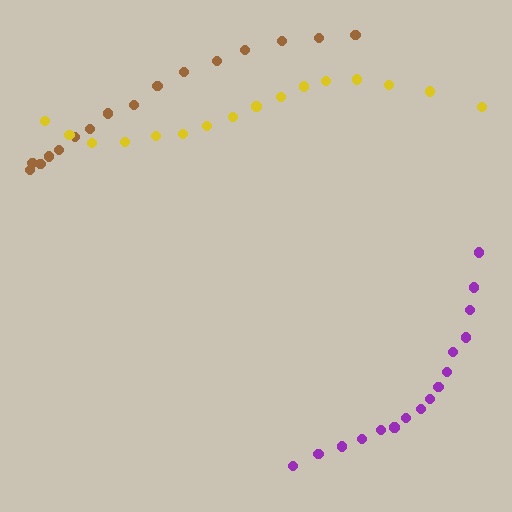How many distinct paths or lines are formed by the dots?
There are 3 distinct paths.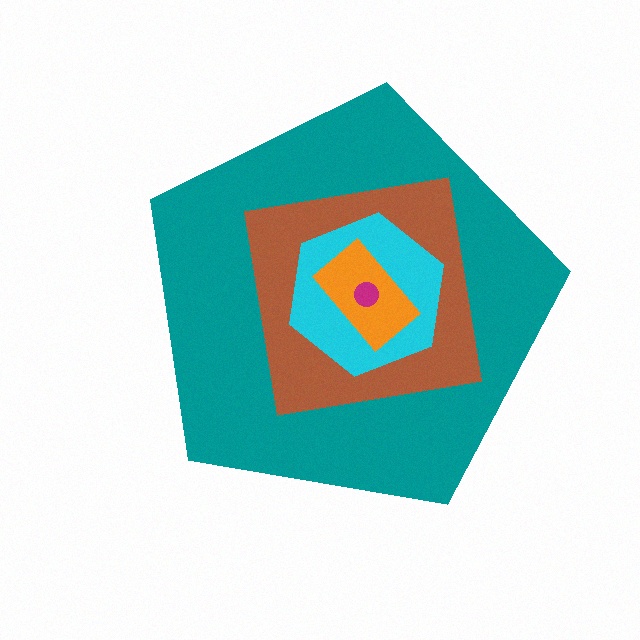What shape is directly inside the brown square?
The cyan hexagon.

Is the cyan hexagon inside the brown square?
Yes.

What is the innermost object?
The magenta circle.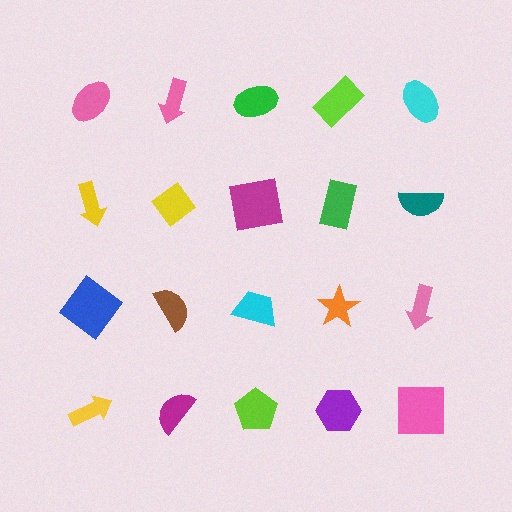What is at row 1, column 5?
A cyan ellipse.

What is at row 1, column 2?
A pink arrow.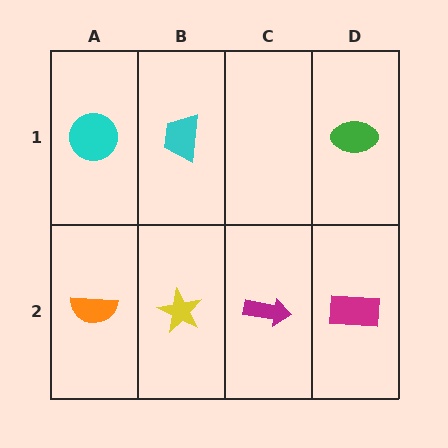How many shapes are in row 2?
4 shapes.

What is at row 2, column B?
A yellow star.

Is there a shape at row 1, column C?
No, that cell is empty.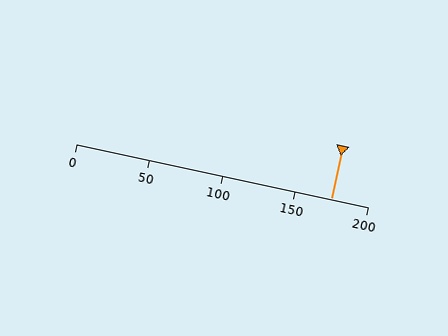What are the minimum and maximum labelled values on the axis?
The axis runs from 0 to 200.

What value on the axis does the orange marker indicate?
The marker indicates approximately 175.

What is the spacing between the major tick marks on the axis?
The major ticks are spaced 50 apart.